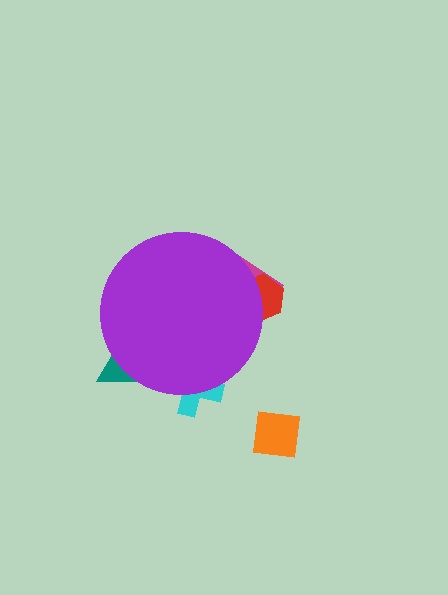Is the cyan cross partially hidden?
Yes, the cyan cross is partially hidden behind the purple circle.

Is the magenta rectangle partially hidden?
Yes, the magenta rectangle is partially hidden behind the purple circle.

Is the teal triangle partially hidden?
Yes, the teal triangle is partially hidden behind the purple circle.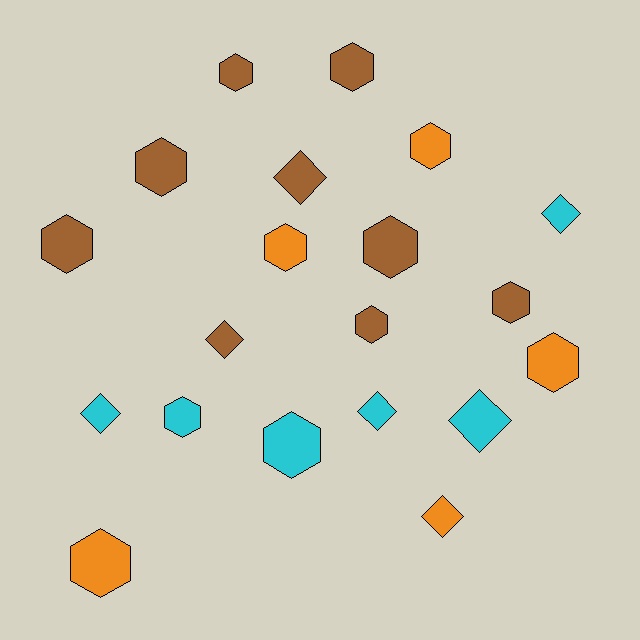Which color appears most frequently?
Brown, with 9 objects.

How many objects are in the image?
There are 20 objects.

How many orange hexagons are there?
There are 4 orange hexagons.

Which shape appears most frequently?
Hexagon, with 13 objects.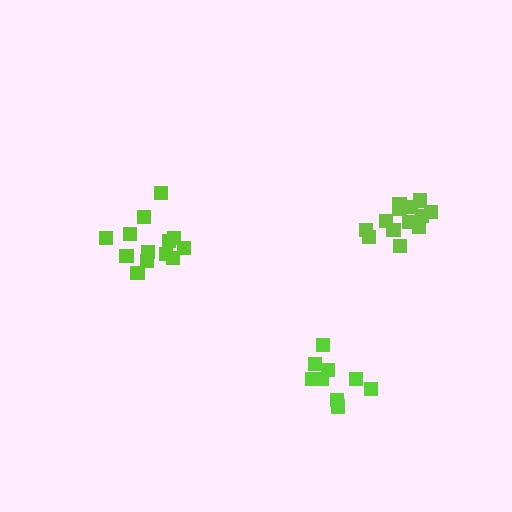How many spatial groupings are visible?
There are 3 spatial groupings.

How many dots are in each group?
Group 1: 9 dots, Group 2: 13 dots, Group 3: 14 dots (36 total).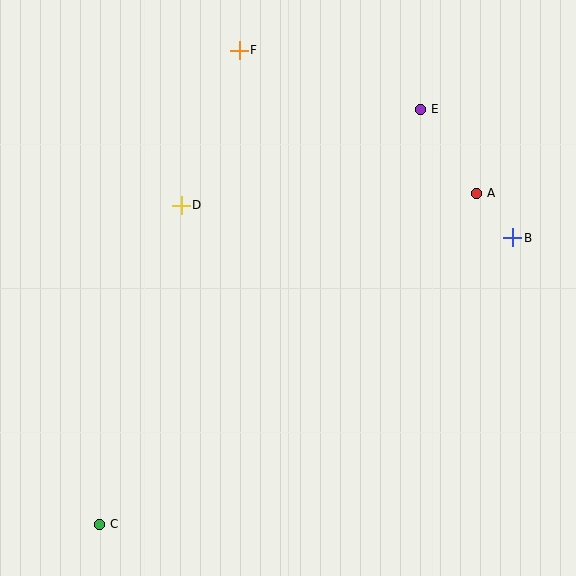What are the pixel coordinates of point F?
Point F is at (239, 51).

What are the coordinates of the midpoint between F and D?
The midpoint between F and D is at (210, 128).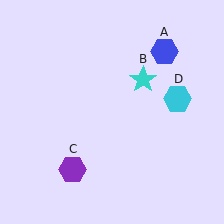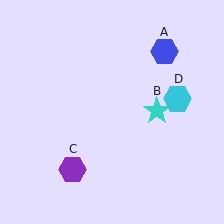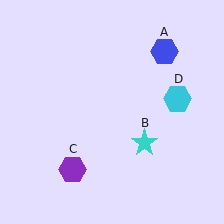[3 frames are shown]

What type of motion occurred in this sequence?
The cyan star (object B) rotated clockwise around the center of the scene.